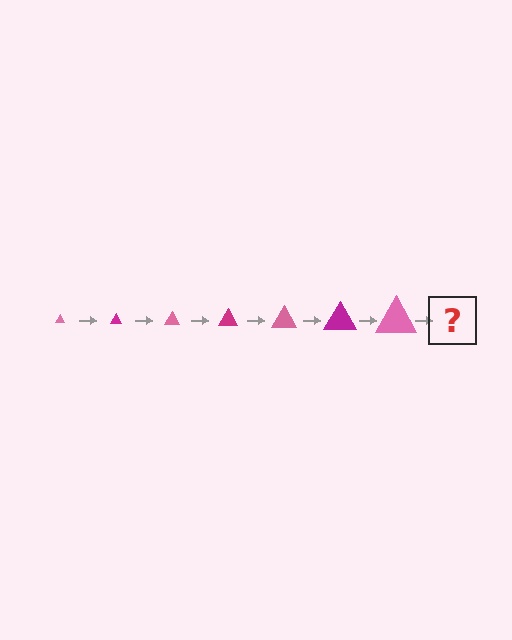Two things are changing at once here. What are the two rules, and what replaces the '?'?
The two rules are that the triangle grows larger each step and the color cycles through pink and magenta. The '?' should be a magenta triangle, larger than the previous one.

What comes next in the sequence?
The next element should be a magenta triangle, larger than the previous one.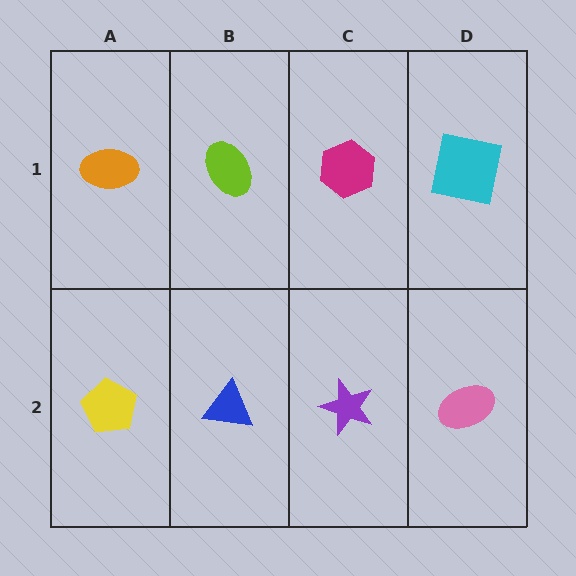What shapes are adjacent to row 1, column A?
A yellow pentagon (row 2, column A), a lime ellipse (row 1, column B).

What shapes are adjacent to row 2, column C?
A magenta hexagon (row 1, column C), a blue triangle (row 2, column B), a pink ellipse (row 2, column D).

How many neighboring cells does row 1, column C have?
3.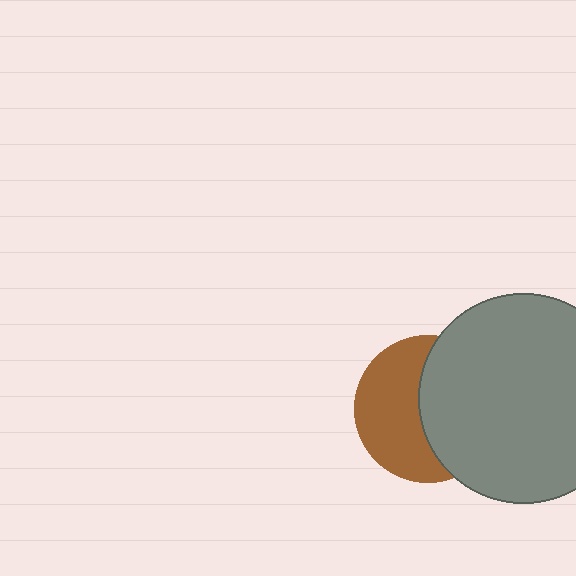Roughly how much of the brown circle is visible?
About half of it is visible (roughly 50%).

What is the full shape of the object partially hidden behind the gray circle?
The partially hidden object is a brown circle.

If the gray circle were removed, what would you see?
You would see the complete brown circle.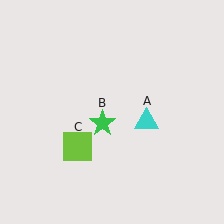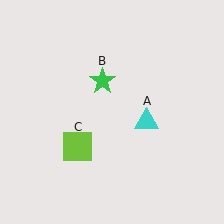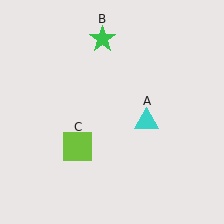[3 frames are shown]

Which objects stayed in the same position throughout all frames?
Cyan triangle (object A) and lime square (object C) remained stationary.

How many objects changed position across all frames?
1 object changed position: green star (object B).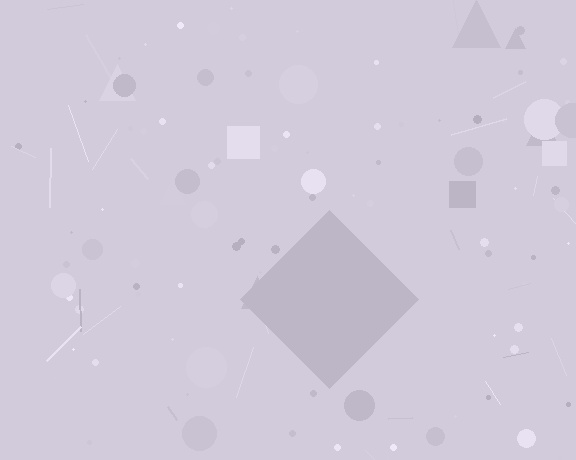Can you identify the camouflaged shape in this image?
The camouflaged shape is a diamond.